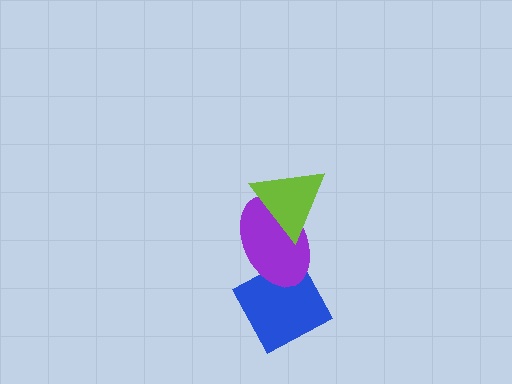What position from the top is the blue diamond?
The blue diamond is 3rd from the top.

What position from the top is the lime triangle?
The lime triangle is 1st from the top.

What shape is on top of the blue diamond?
The purple ellipse is on top of the blue diamond.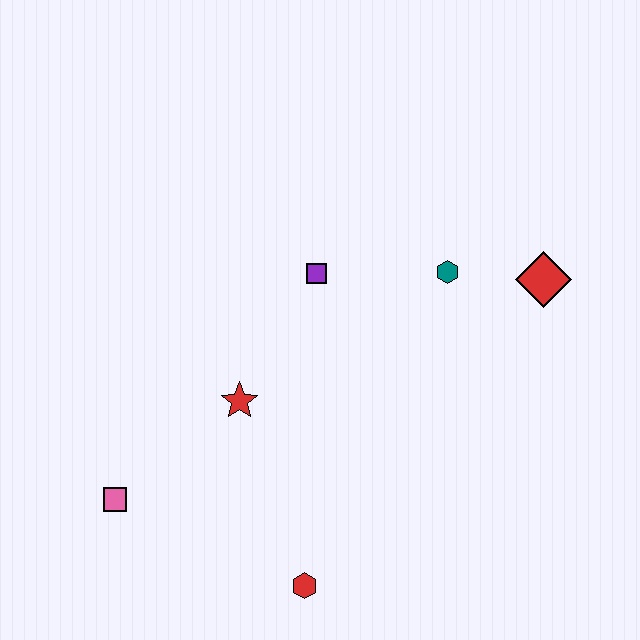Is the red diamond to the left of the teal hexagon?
No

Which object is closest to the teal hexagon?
The red diamond is closest to the teal hexagon.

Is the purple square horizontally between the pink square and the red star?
No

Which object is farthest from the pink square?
The red diamond is farthest from the pink square.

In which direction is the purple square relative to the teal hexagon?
The purple square is to the left of the teal hexagon.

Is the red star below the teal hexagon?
Yes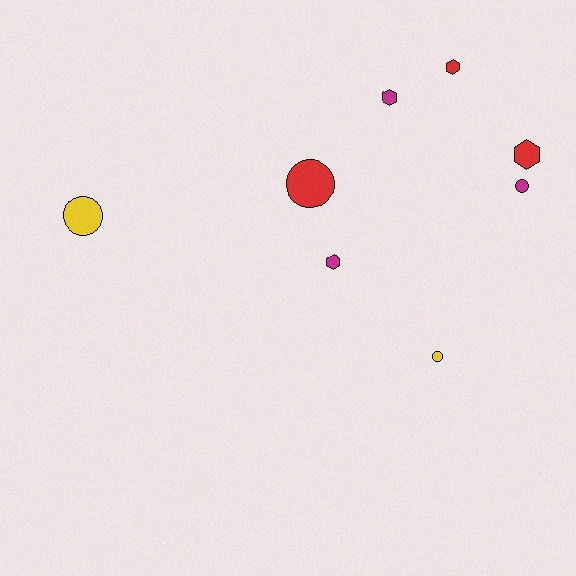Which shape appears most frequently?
Circle, with 4 objects.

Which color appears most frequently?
Red, with 3 objects.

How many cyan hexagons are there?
There are no cyan hexagons.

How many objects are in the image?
There are 8 objects.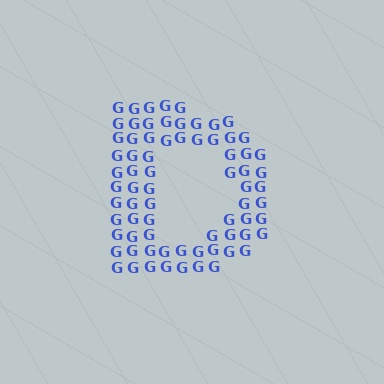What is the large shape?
The large shape is the letter D.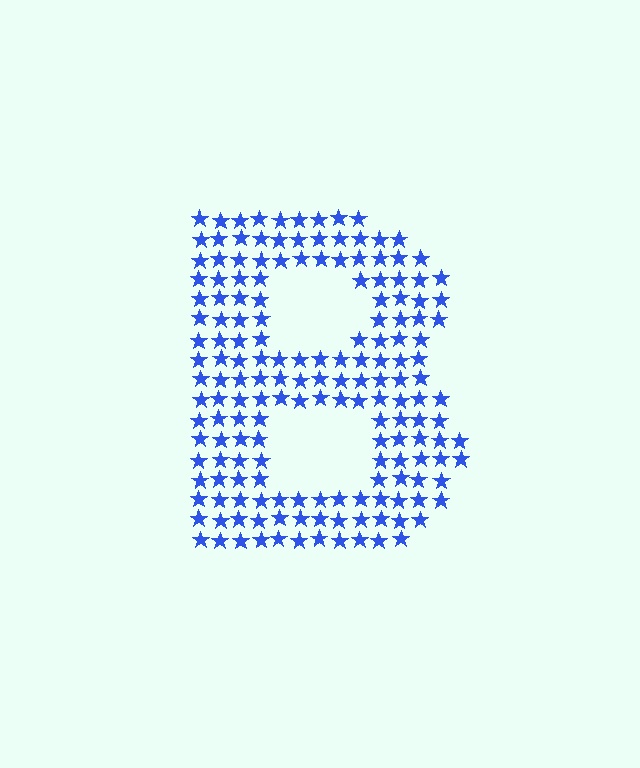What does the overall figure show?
The overall figure shows the letter B.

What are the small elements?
The small elements are stars.